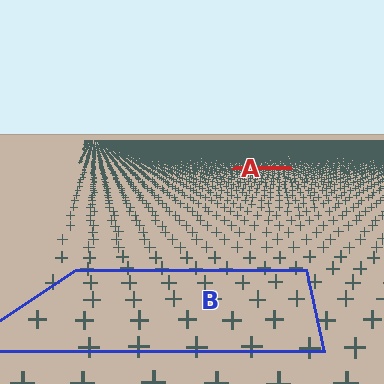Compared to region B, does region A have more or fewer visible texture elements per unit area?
Region A has more texture elements per unit area — they are packed more densely because it is farther away.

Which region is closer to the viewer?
Region B is closer. The texture elements there are larger and more spread out.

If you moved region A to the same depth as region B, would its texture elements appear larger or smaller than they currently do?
They would appear larger. At a closer depth, the same texture elements are projected at a bigger on-screen size.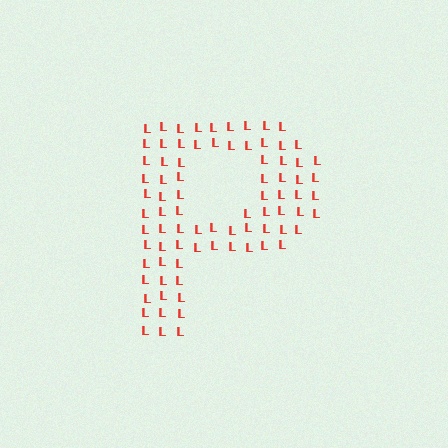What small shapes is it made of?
It is made of small letter L's.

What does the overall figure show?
The overall figure shows the letter P.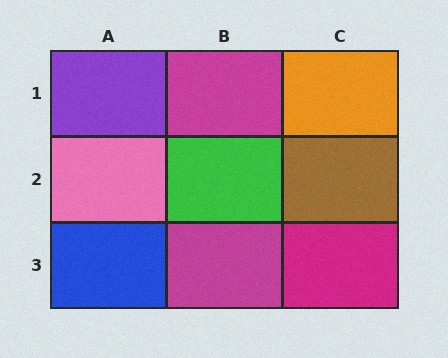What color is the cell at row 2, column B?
Green.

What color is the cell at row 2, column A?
Pink.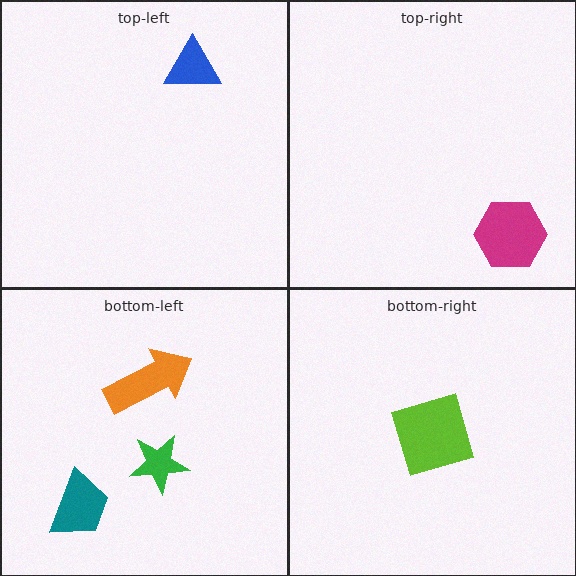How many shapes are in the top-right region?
1.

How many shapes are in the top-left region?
1.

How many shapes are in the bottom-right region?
1.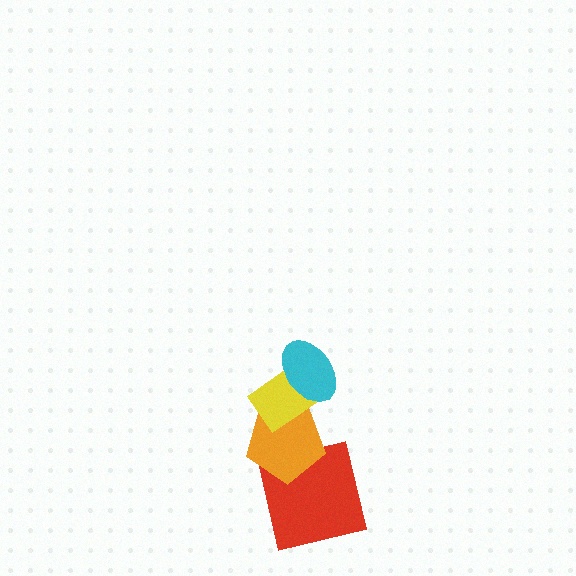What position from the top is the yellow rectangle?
The yellow rectangle is 2nd from the top.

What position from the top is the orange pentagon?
The orange pentagon is 3rd from the top.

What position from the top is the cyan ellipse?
The cyan ellipse is 1st from the top.